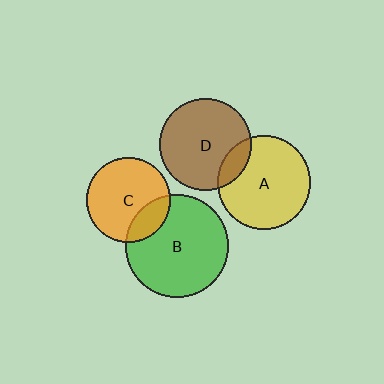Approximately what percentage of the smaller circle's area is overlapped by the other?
Approximately 15%.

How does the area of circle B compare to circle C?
Approximately 1.5 times.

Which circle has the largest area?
Circle B (green).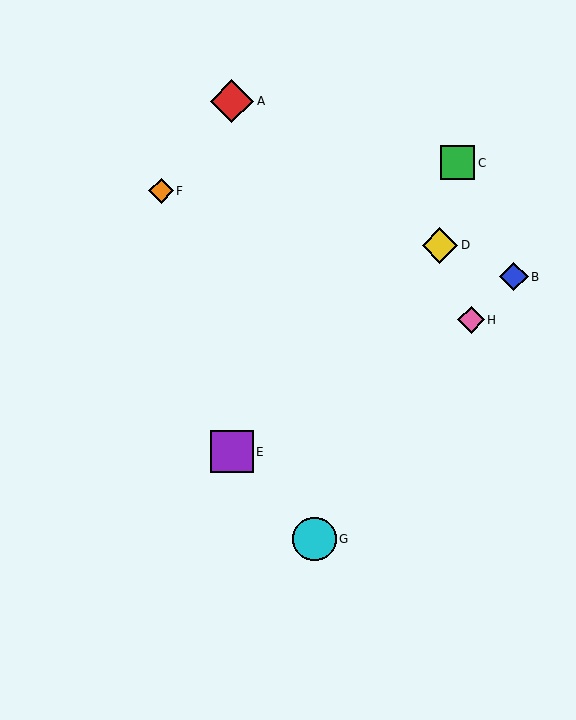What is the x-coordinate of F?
Object F is at x≈161.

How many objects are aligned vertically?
2 objects (A, E) are aligned vertically.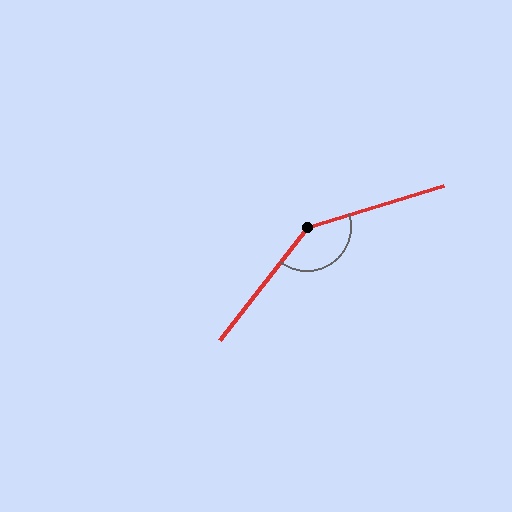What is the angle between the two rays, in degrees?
Approximately 145 degrees.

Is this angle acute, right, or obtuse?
It is obtuse.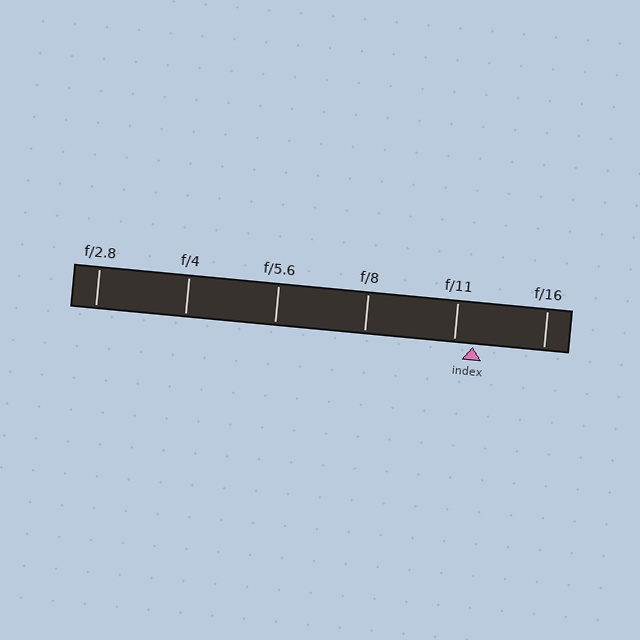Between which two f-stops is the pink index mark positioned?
The index mark is between f/11 and f/16.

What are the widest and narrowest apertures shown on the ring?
The widest aperture shown is f/2.8 and the narrowest is f/16.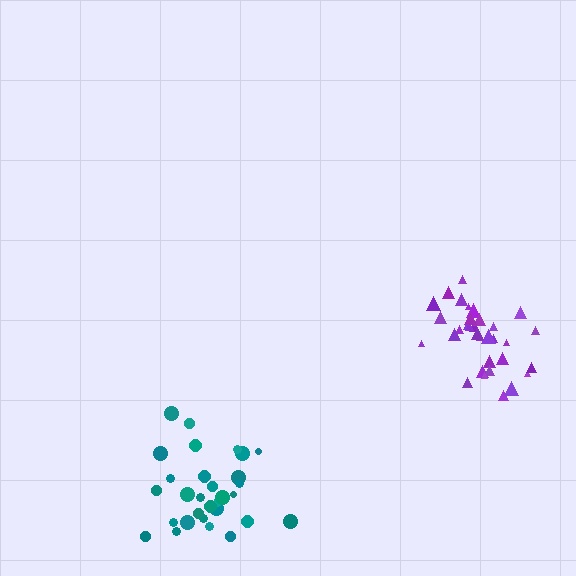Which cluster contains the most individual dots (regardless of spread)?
Purple (33).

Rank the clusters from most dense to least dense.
purple, teal.